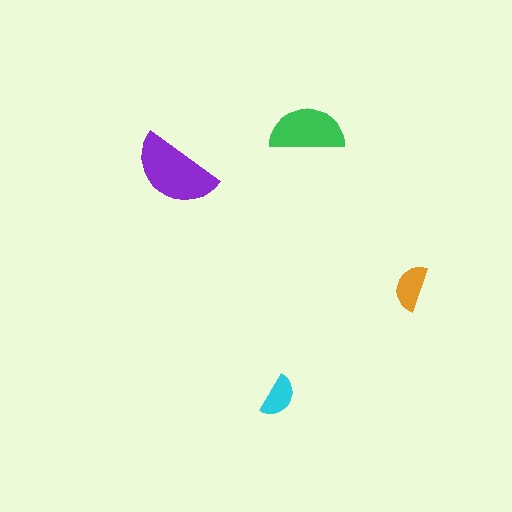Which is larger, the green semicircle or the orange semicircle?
The green one.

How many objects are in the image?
There are 4 objects in the image.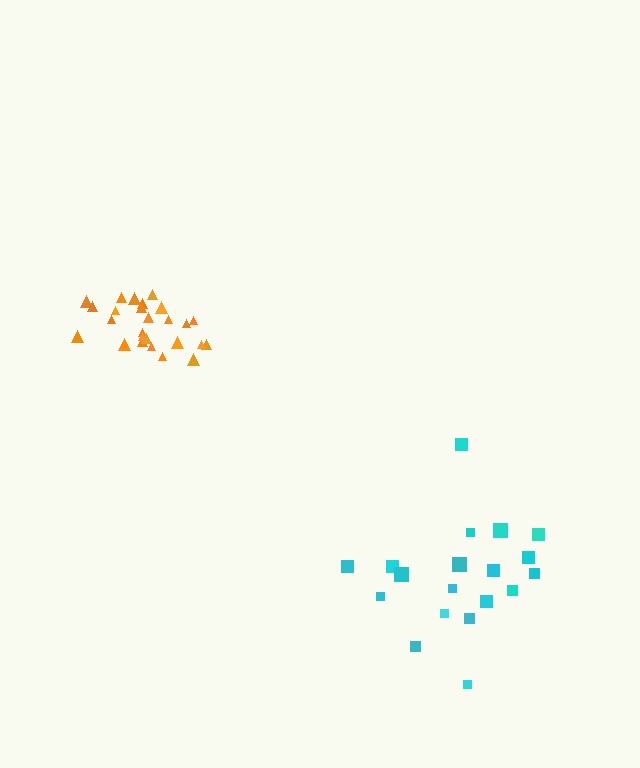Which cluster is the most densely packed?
Orange.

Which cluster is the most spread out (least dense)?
Cyan.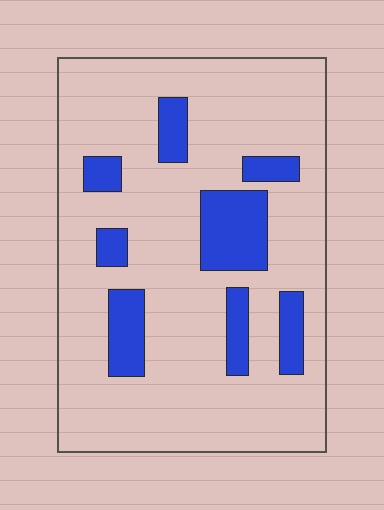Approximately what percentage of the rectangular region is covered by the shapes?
Approximately 20%.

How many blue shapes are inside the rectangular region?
8.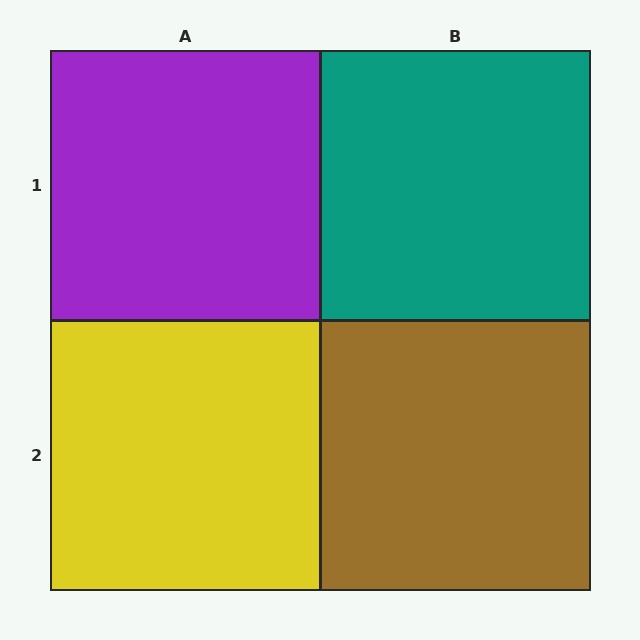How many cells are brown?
1 cell is brown.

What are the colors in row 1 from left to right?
Purple, teal.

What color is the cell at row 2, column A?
Yellow.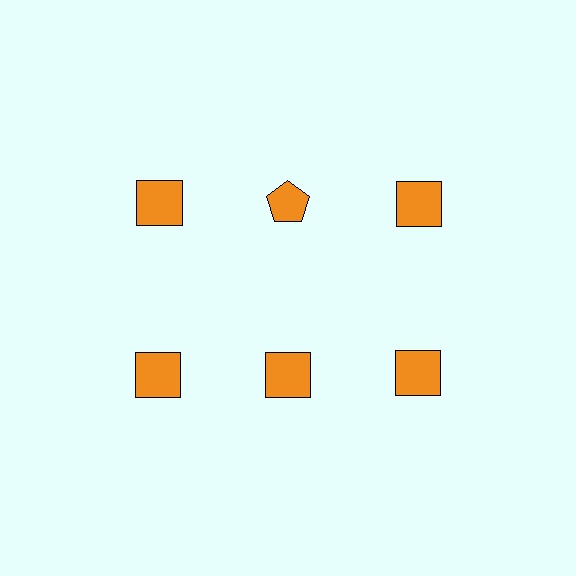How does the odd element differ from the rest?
It has a different shape: pentagon instead of square.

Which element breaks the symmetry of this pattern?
The orange pentagon in the top row, second from left column breaks the symmetry. All other shapes are orange squares.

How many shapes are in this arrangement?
There are 6 shapes arranged in a grid pattern.